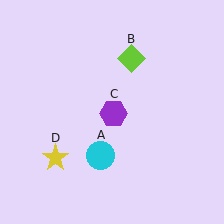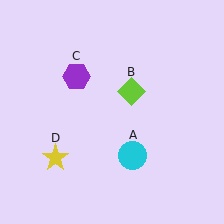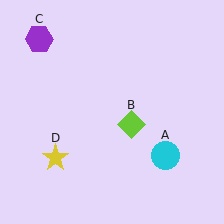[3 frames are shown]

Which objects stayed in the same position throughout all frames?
Yellow star (object D) remained stationary.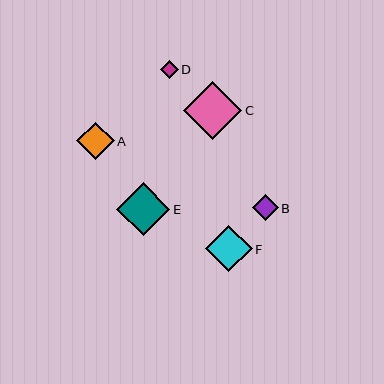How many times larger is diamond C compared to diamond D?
Diamond C is approximately 3.2 times the size of diamond D.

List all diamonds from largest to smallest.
From largest to smallest: C, E, F, A, B, D.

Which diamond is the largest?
Diamond C is the largest with a size of approximately 58 pixels.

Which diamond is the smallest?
Diamond D is the smallest with a size of approximately 18 pixels.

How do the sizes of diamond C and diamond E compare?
Diamond C and diamond E are approximately the same size.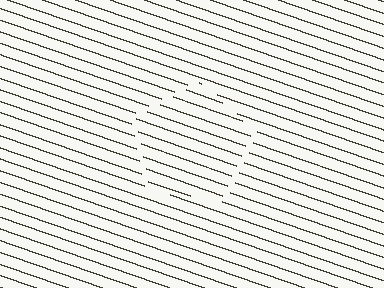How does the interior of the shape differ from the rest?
The interior of the shape contains the same grating, shifted by half a period — the contour is defined by the phase discontinuity where line-ends from the inner and outer gratings abut.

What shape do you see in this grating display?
An illusory pentagon. The interior of the shape contains the same grating, shifted by half a period — the contour is defined by the phase discontinuity where line-ends from the inner and outer gratings abut.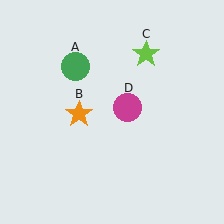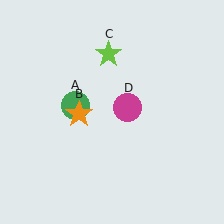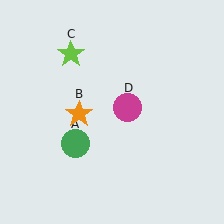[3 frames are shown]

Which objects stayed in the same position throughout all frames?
Orange star (object B) and magenta circle (object D) remained stationary.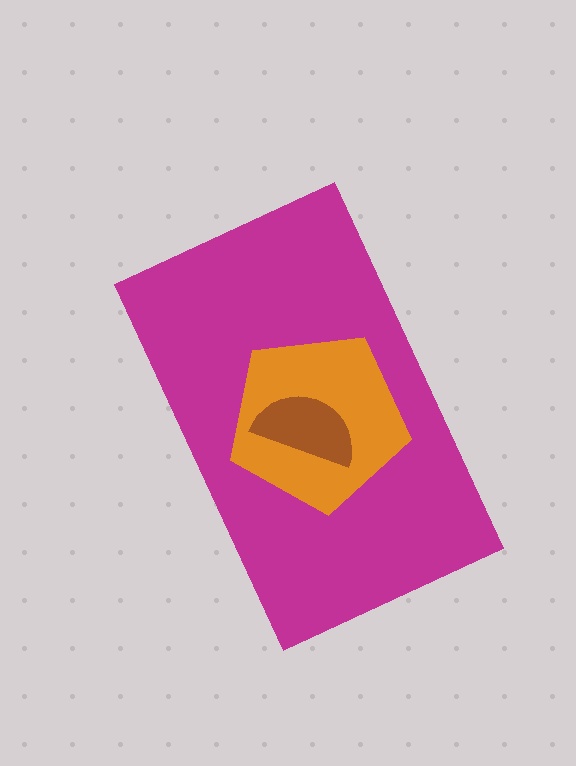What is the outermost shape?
The magenta rectangle.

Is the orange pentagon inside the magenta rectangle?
Yes.